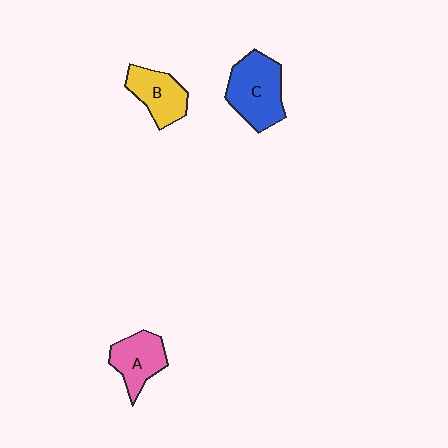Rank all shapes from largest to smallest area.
From largest to smallest: C (blue), B (yellow), A (pink).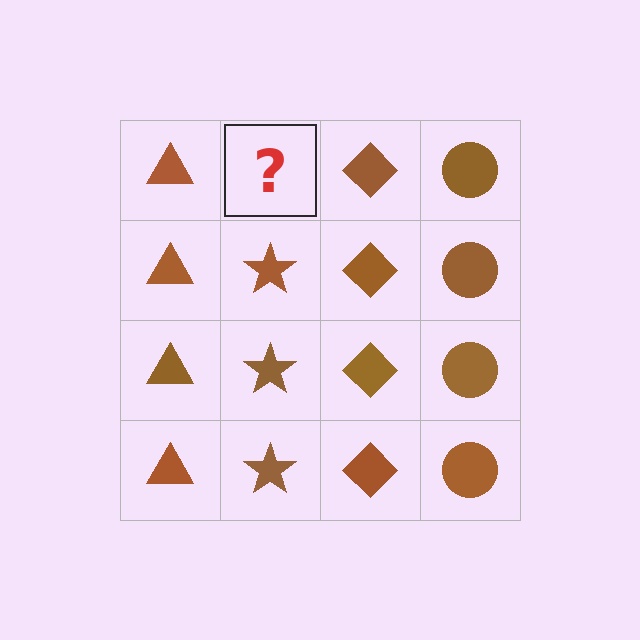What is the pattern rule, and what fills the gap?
The rule is that each column has a consistent shape. The gap should be filled with a brown star.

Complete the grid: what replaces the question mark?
The question mark should be replaced with a brown star.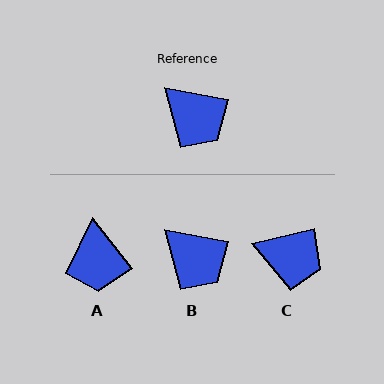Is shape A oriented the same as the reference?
No, it is off by about 41 degrees.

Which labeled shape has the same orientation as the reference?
B.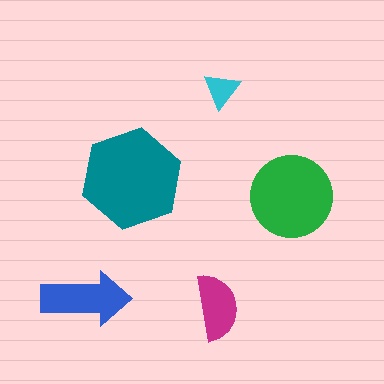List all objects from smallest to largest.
The cyan triangle, the magenta semicircle, the blue arrow, the green circle, the teal hexagon.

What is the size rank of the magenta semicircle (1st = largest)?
4th.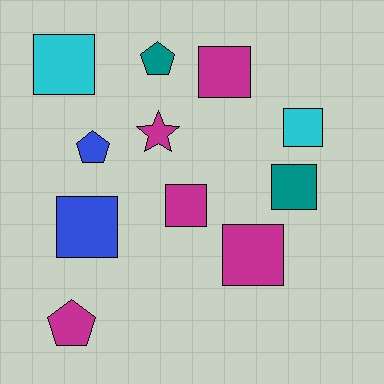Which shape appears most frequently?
Square, with 7 objects.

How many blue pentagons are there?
There is 1 blue pentagon.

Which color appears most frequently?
Magenta, with 5 objects.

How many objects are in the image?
There are 11 objects.